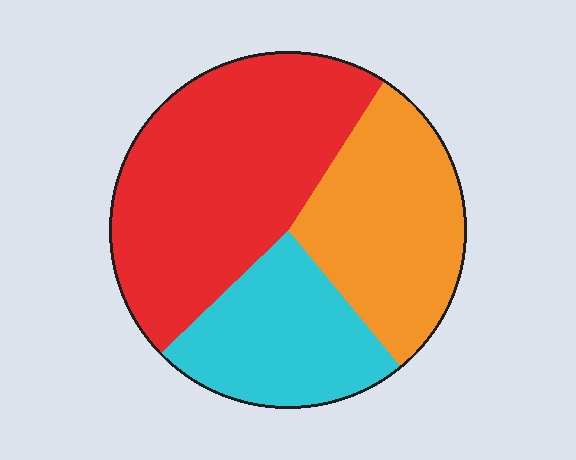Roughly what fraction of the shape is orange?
Orange takes up about one third (1/3) of the shape.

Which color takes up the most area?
Red, at roughly 45%.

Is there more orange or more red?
Red.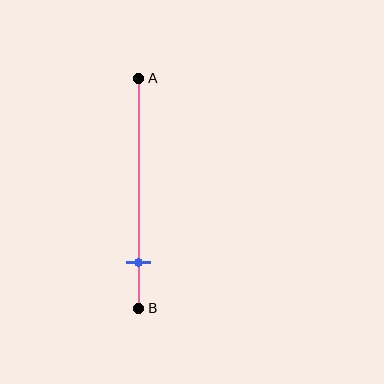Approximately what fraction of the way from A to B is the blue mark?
The blue mark is approximately 80% of the way from A to B.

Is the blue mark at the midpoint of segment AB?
No, the mark is at about 80% from A, not at the 50% midpoint.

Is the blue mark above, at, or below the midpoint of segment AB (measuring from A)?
The blue mark is below the midpoint of segment AB.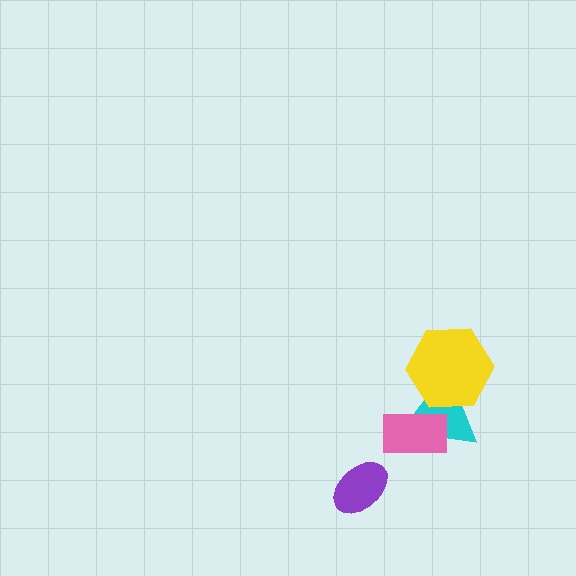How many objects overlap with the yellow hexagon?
1 object overlaps with the yellow hexagon.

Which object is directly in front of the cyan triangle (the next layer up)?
The pink rectangle is directly in front of the cyan triangle.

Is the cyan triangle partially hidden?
Yes, it is partially covered by another shape.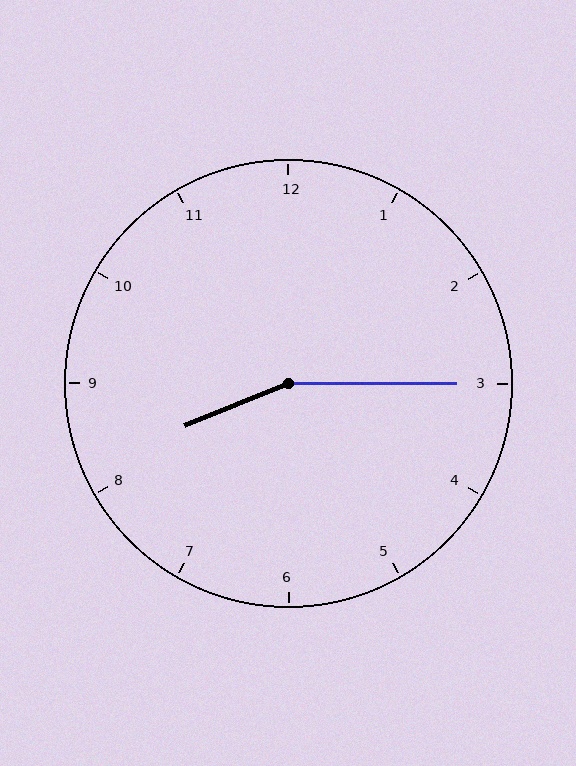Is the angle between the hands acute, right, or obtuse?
It is obtuse.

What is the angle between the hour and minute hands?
Approximately 158 degrees.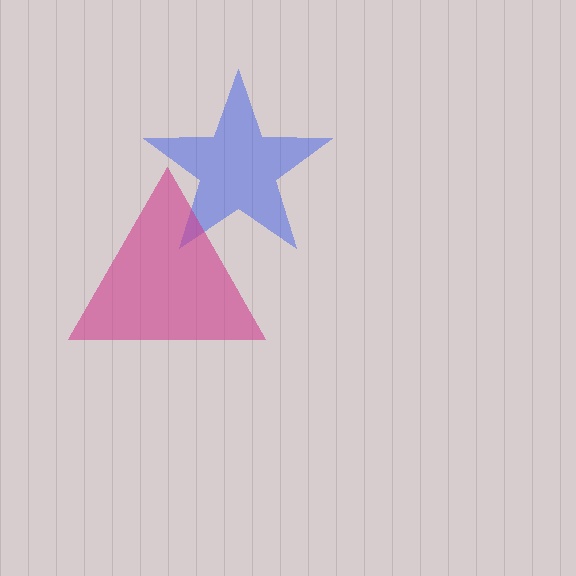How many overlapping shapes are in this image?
There are 2 overlapping shapes in the image.